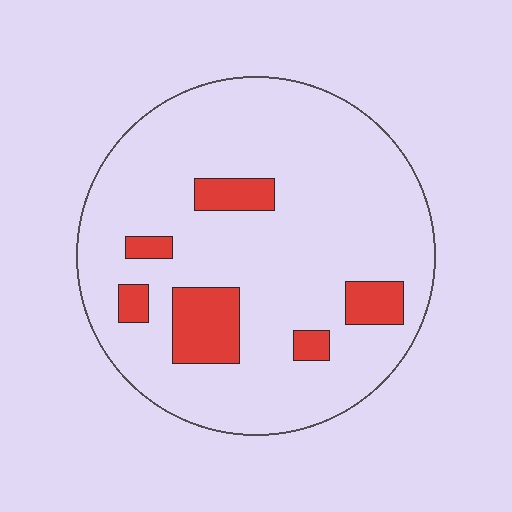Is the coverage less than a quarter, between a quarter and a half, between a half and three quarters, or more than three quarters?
Less than a quarter.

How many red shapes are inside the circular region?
6.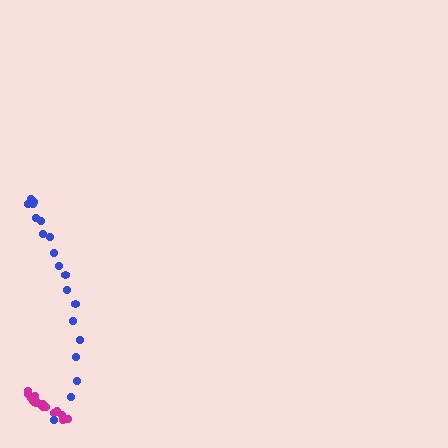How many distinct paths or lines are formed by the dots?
There are 2 distinct paths.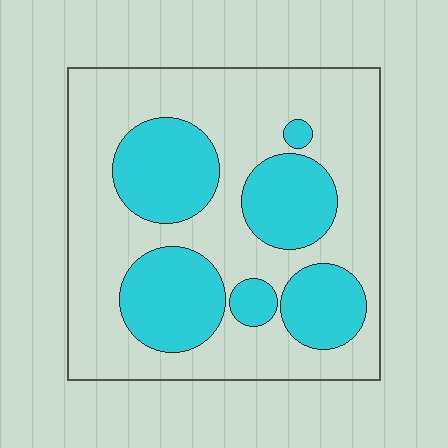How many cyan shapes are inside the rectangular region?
6.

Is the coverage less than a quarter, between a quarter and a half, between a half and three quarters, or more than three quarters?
Between a quarter and a half.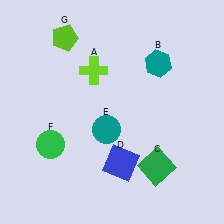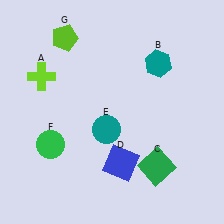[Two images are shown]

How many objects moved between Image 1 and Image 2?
1 object moved between the two images.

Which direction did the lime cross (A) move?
The lime cross (A) moved left.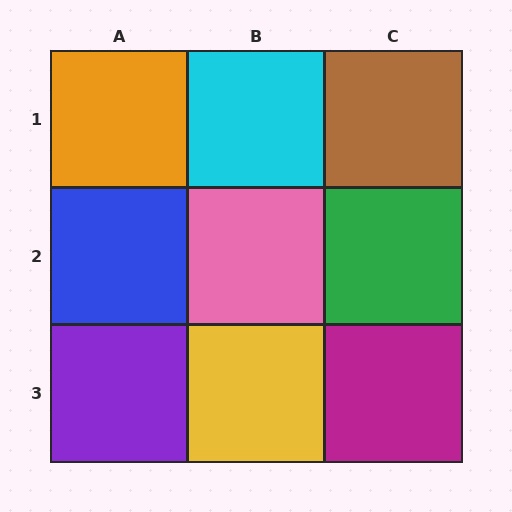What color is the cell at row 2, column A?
Blue.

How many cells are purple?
1 cell is purple.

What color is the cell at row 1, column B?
Cyan.